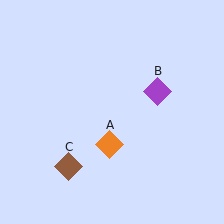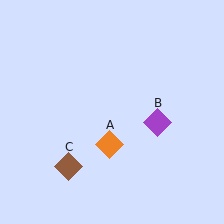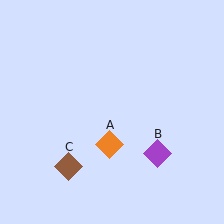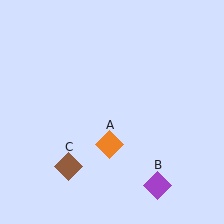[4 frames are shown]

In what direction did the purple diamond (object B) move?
The purple diamond (object B) moved down.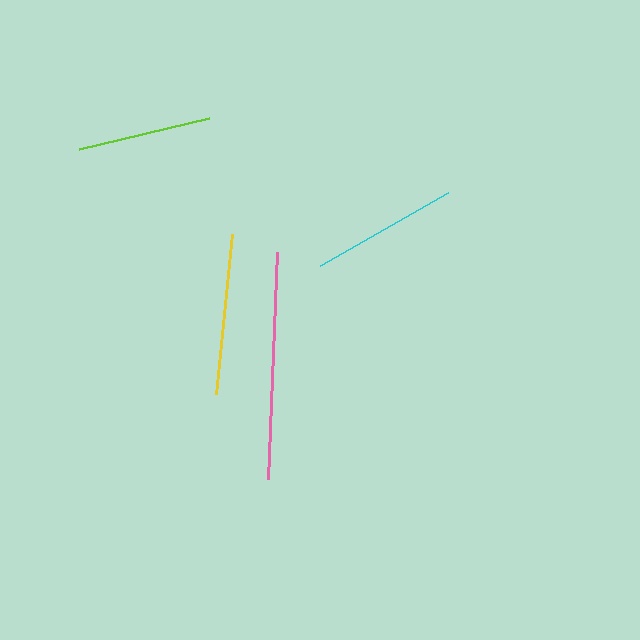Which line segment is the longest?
The pink line is the longest at approximately 226 pixels.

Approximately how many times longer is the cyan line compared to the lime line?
The cyan line is approximately 1.1 times the length of the lime line.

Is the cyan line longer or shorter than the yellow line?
The yellow line is longer than the cyan line.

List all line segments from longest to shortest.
From longest to shortest: pink, yellow, cyan, lime.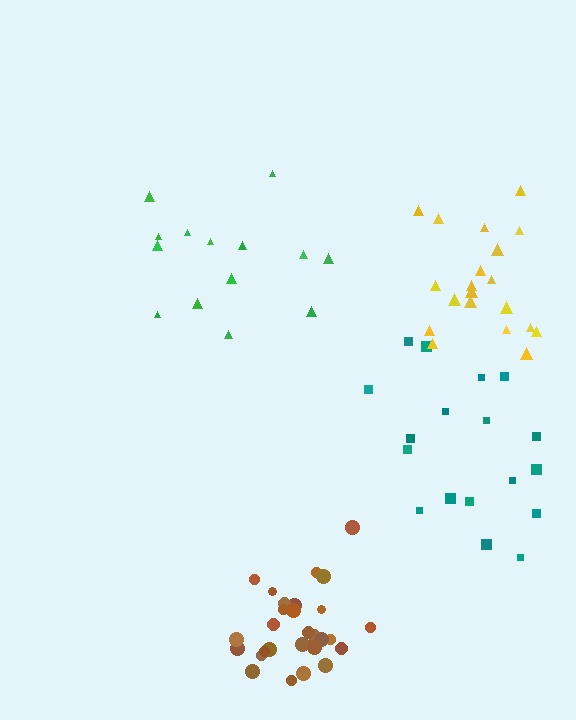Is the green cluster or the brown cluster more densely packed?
Brown.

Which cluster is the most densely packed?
Brown.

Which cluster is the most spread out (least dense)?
Teal.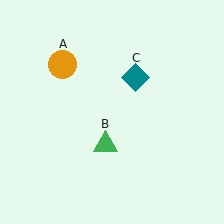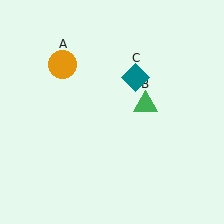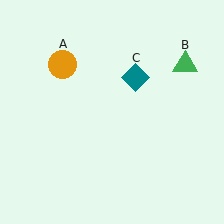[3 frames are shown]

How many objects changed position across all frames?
1 object changed position: green triangle (object B).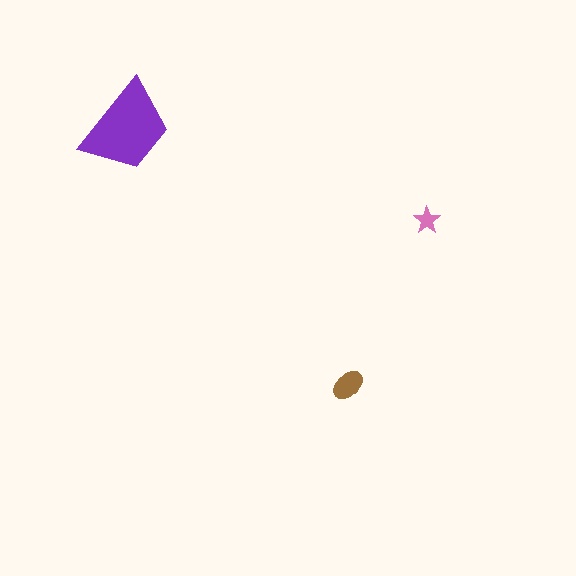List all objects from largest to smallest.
The purple trapezoid, the brown ellipse, the pink star.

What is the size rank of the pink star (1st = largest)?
3rd.